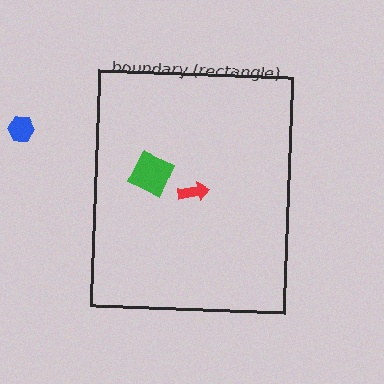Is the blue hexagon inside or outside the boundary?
Outside.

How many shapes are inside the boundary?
2 inside, 1 outside.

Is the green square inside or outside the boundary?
Inside.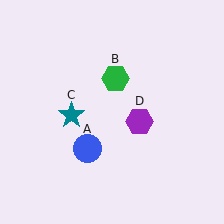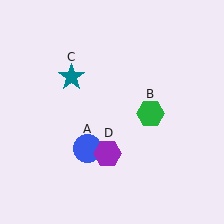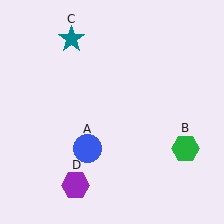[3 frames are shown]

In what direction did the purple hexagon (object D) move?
The purple hexagon (object D) moved down and to the left.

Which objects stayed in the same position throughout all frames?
Blue circle (object A) remained stationary.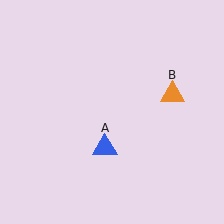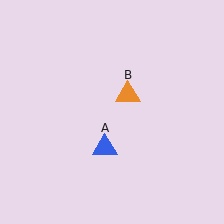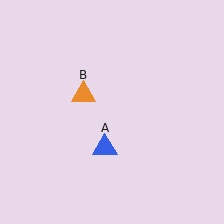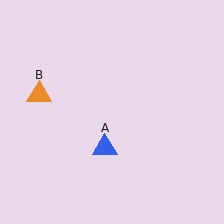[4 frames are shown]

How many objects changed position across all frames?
1 object changed position: orange triangle (object B).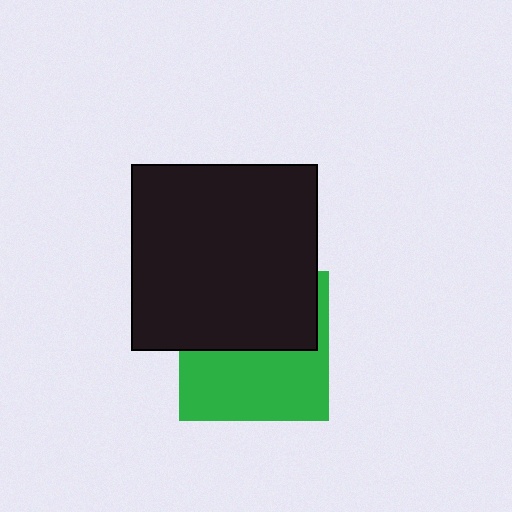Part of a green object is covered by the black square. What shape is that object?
It is a square.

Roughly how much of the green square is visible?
About half of it is visible (roughly 51%).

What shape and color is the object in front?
The object in front is a black square.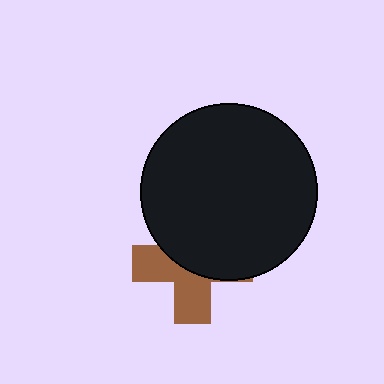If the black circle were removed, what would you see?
You would see the complete brown cross.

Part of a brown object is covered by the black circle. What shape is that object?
It is a cross.